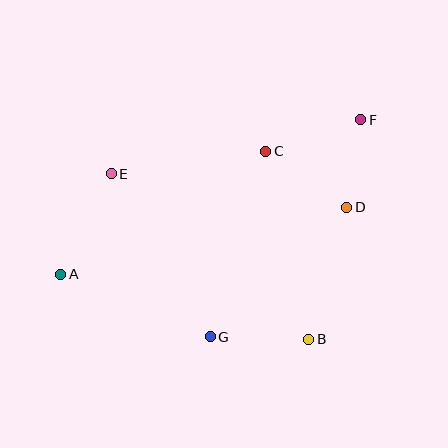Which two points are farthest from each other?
Points A and F are farthest from each other.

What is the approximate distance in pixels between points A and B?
The distance between A and B is approximately 257 pixels.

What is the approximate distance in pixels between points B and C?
The distance between B and C is approximately 193 pixels.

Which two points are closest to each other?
Points D and F are closest to each other.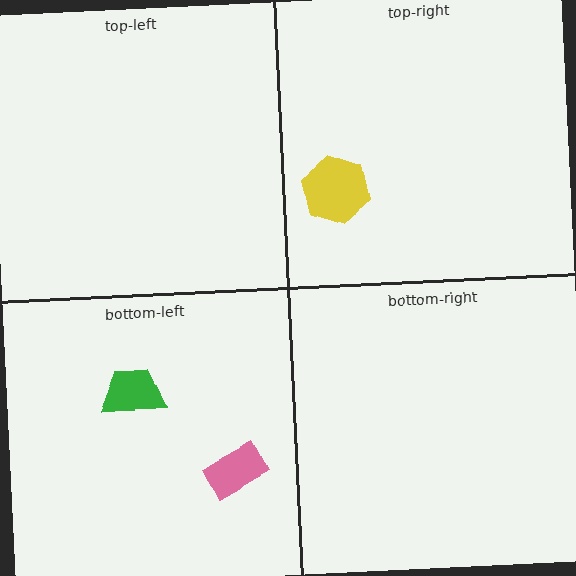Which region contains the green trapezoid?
The bottom-left region.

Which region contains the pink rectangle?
The bottom-left region.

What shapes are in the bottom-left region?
The green trapezoid, the pink rectangle.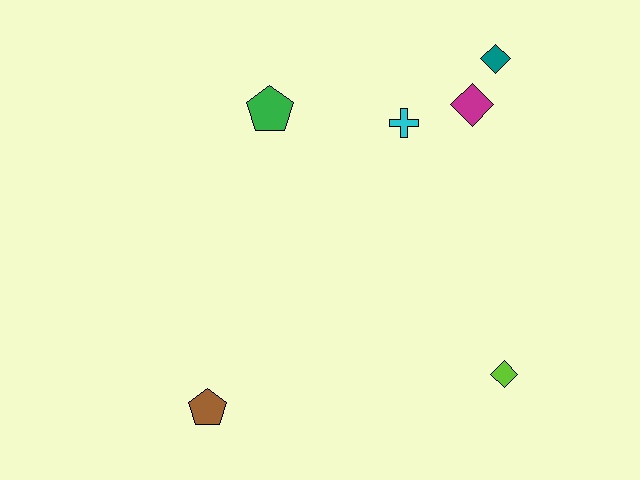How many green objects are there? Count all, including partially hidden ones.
There is 1 green object.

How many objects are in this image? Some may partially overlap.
There are 6 objects.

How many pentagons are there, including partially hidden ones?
There are 2 pentagons.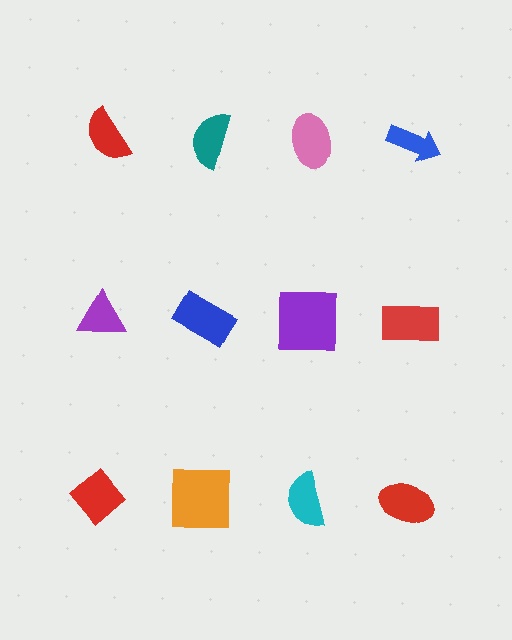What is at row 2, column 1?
A purple triangle.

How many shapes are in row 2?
4 shapes.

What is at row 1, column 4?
A blue arrow.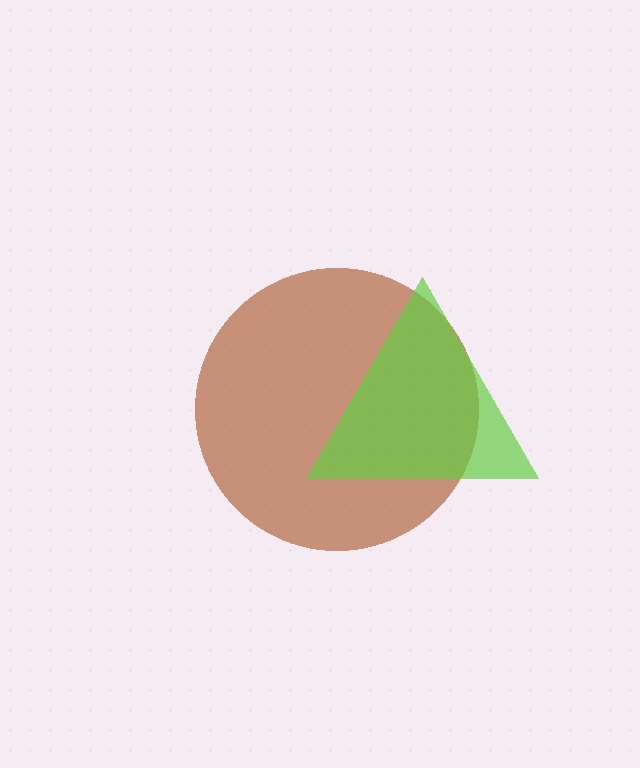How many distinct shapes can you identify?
There are 2 distinct shapes: a brown circle, a lime triangle.